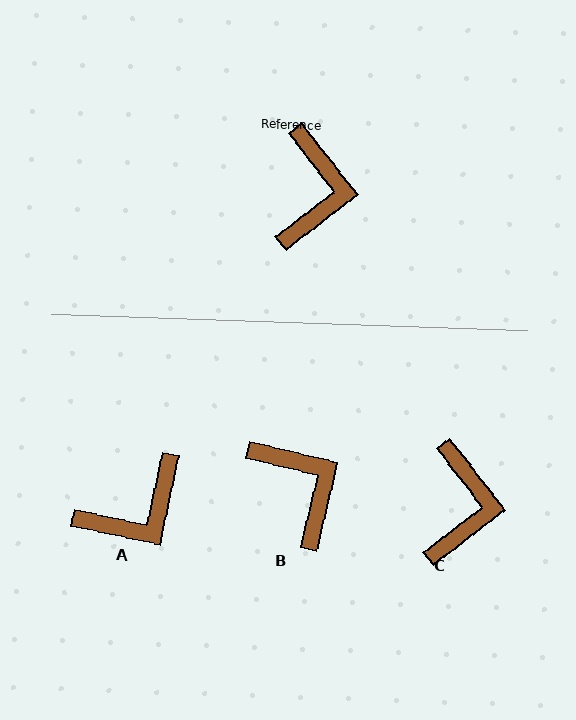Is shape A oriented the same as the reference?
No, it is off by about 50 degrees.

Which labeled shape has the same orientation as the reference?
C.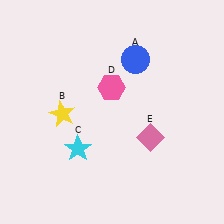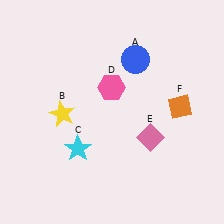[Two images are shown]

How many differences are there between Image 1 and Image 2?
There is 1 difference between the two images.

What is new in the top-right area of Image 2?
An orange diamond (F) was added in the top-right area of Image 2.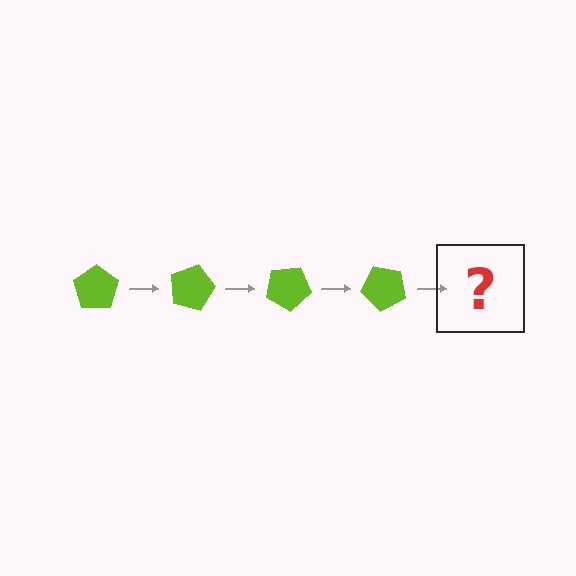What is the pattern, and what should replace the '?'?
The pattern is that the pentagon rotates 15 degrees each step. The '?' should be a lime pentagon rotated 60 degrees.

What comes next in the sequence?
The next element should be a lime pentagon rotated 60 degrees.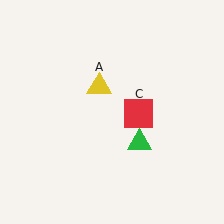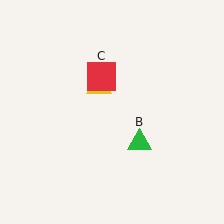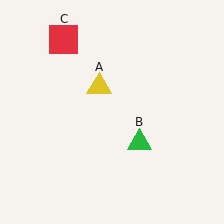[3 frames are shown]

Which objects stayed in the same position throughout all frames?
Yellow triangle (object A) and green triangle (object B) remained stationary.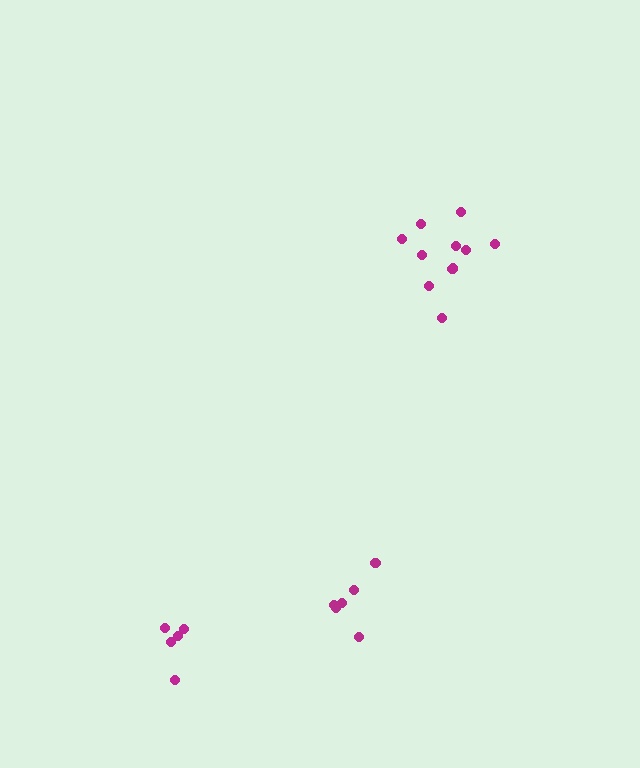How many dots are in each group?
Group 1: 6 dots, Group 2: 5 dots, Group 3: 11 dots (22 total).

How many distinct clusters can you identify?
There are 3 distinct clusters.